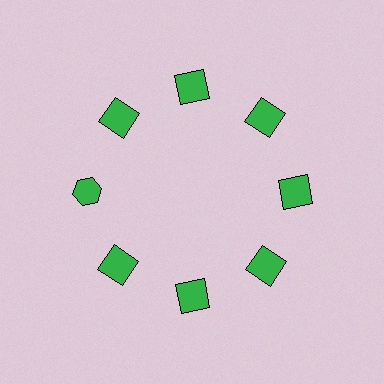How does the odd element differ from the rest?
It has a different shape: hexagon instead of square.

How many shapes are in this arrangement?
There are 8 shapes arranged in a ring pattern.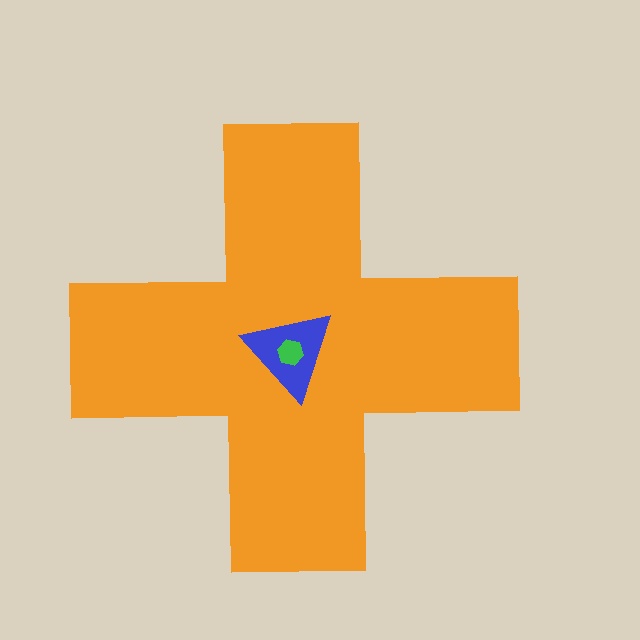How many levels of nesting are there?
3.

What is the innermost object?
The green hexagon.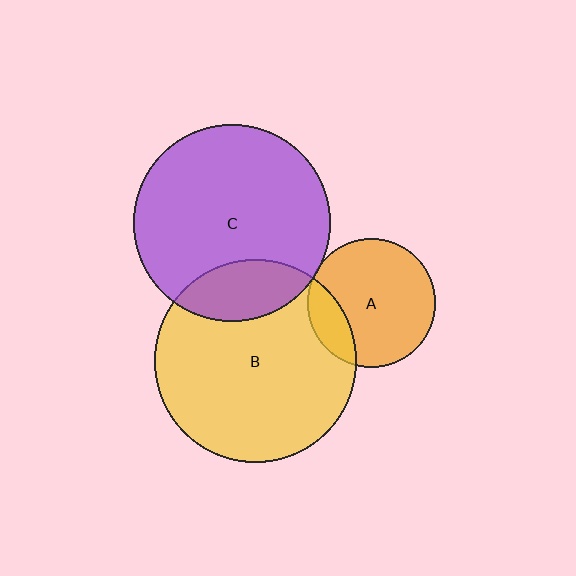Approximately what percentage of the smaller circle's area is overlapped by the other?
Approximately 20%.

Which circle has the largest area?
Circle B (yellow).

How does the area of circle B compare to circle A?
Approximately 2.5 times.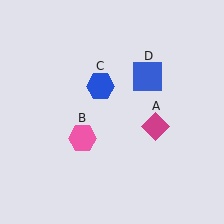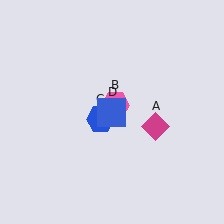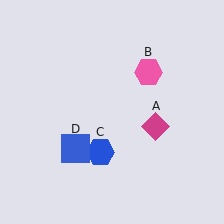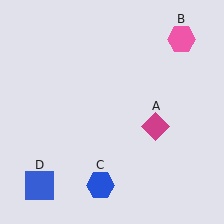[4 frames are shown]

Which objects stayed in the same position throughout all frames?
Magenta diamond (object A) remained stationary.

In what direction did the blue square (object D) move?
The blue square (object D) moved down and to the left.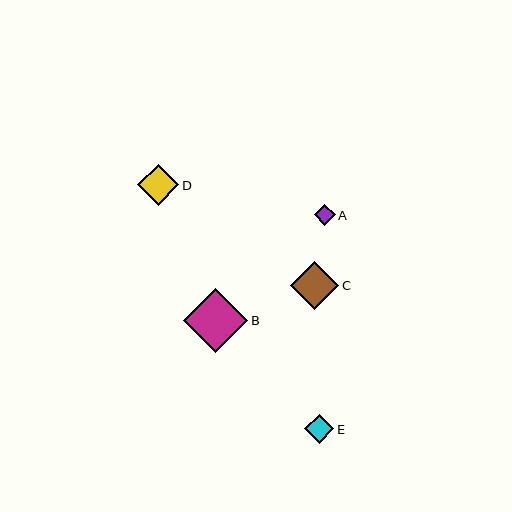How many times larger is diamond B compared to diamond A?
Diamond B is approximately 3.1 times the size of diamond A.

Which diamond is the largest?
Diamond B is the largest with a size of approximately 64 pixels.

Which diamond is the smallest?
Diamond A is the smallest with a size of approximately 21 pixels.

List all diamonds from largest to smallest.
From largest to smallest: B, C, D, E, A.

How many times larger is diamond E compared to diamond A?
Diamond E is approximately 1.4 times the size of diamond A.